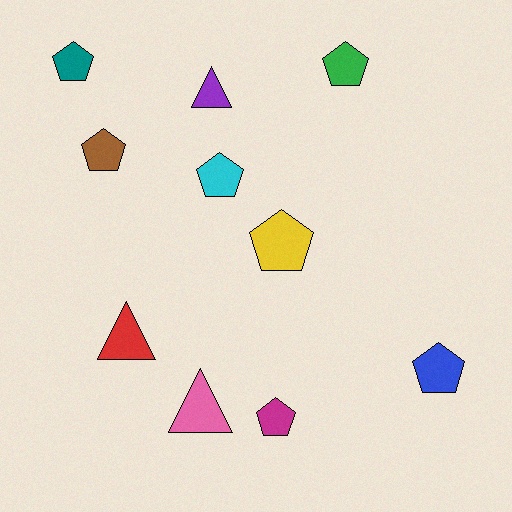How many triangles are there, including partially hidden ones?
There are 3 triangles.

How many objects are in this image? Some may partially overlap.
There are 10 objects.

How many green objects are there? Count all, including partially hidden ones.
There is 1 green object.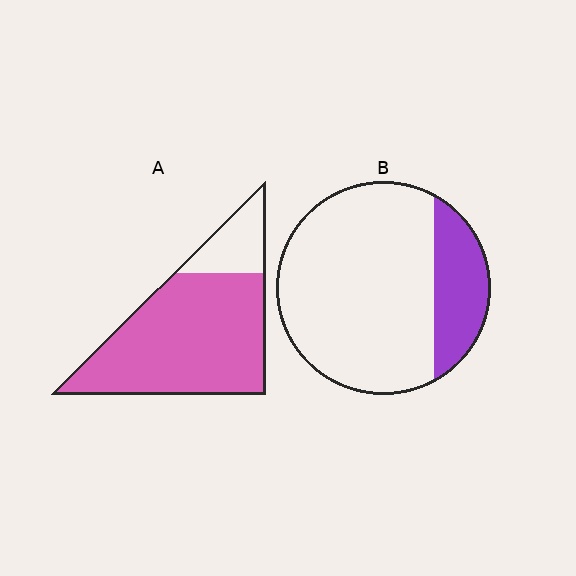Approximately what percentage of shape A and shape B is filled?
A is approximately 80% and B is approximately 20%.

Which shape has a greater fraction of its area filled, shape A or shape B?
Shape A.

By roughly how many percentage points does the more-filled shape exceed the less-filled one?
By roughly 60 percentage points (A over B).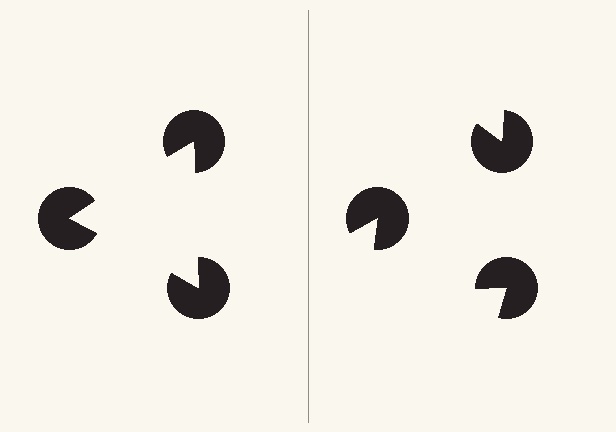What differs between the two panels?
The pac-man discs are positioned identically on both sides; only the wedge orientations differ. On the left they align to a triangle; on the right they are misaligned.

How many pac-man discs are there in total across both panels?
6 — 3 on each side.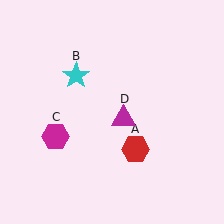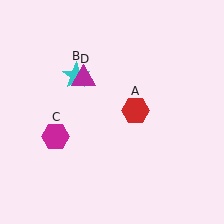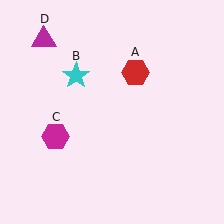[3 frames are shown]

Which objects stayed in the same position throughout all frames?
Cyan star (object B) and magenta hexagon (object C) remained stationary.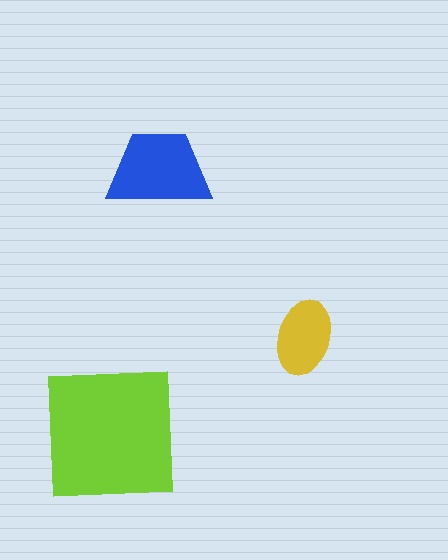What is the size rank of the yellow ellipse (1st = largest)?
3rd.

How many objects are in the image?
There are 3 objects in the image.